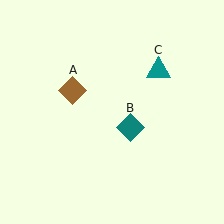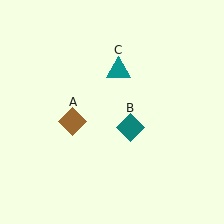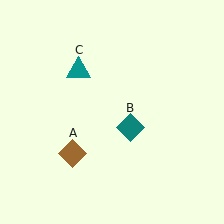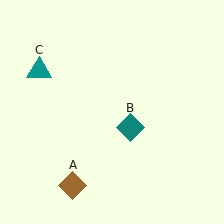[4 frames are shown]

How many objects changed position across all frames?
2 objects changed position: brown diamond (object A), teal triangle (object C).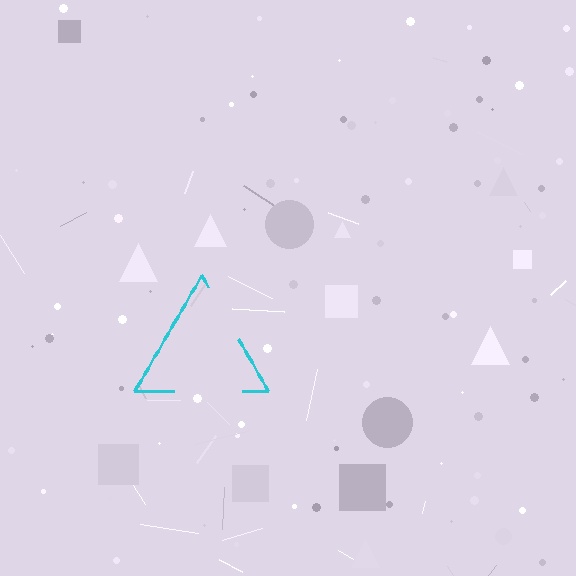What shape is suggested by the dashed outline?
The dashed outline suggests a triangle.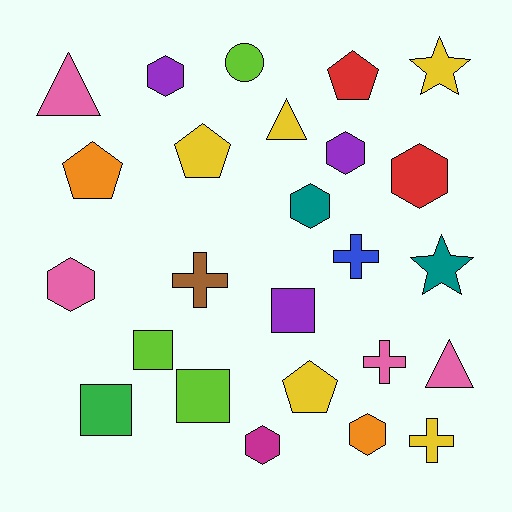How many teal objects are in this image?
There are 2 teal objects.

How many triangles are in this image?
There are 3 triangles.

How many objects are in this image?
There are 25 objects.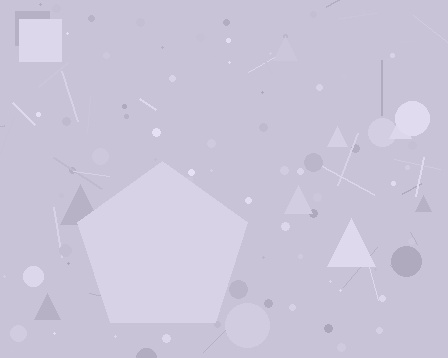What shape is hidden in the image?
A pentagon is hidden in the image.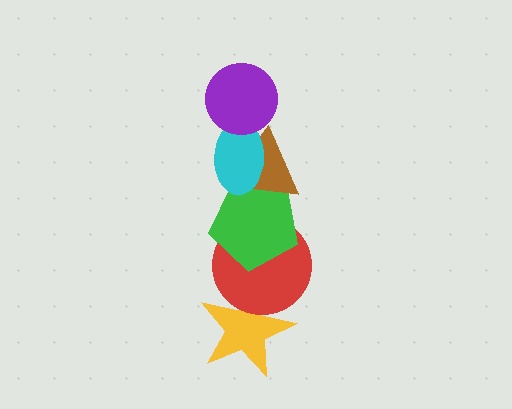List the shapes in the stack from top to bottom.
From top to bottom: the purple circle, the cyan ellipse, the brown triangle, the green pentagon, the red circle, the yellow star.